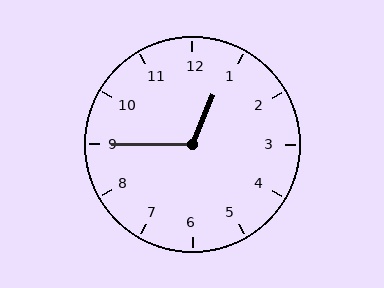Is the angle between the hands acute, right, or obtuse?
It is obtuse.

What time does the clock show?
12:45.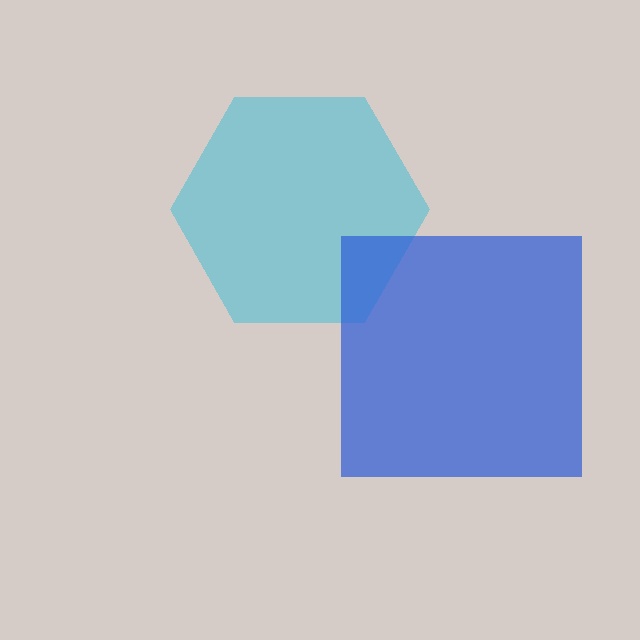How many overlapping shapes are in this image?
There are 2 overlapping shapes in the image.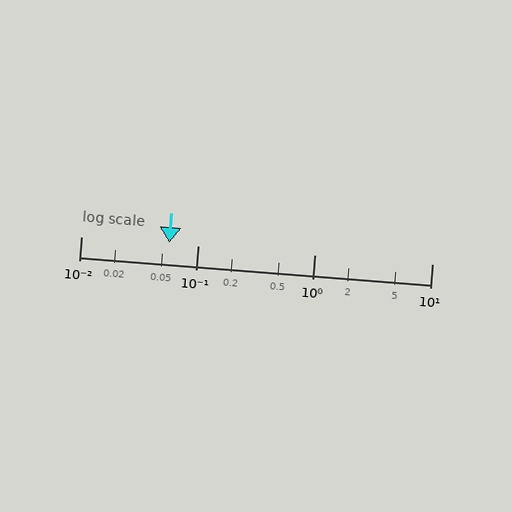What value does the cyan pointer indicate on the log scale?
The pointer indicates approximately 0.057.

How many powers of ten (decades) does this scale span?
The scale spans 3 decades, from 0.01 to 10.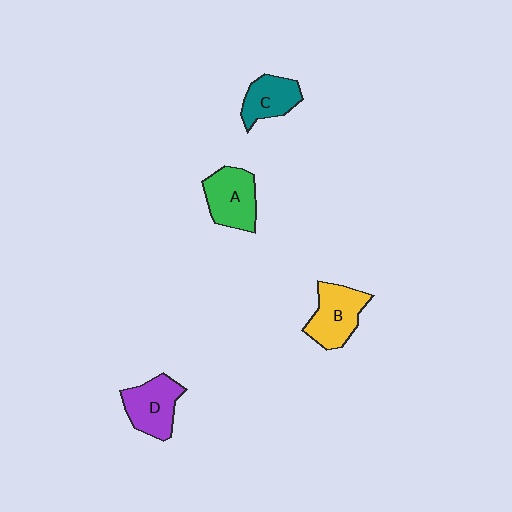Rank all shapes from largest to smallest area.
From largest to smallest: B (yellow), A (green), D (purple), C (teal).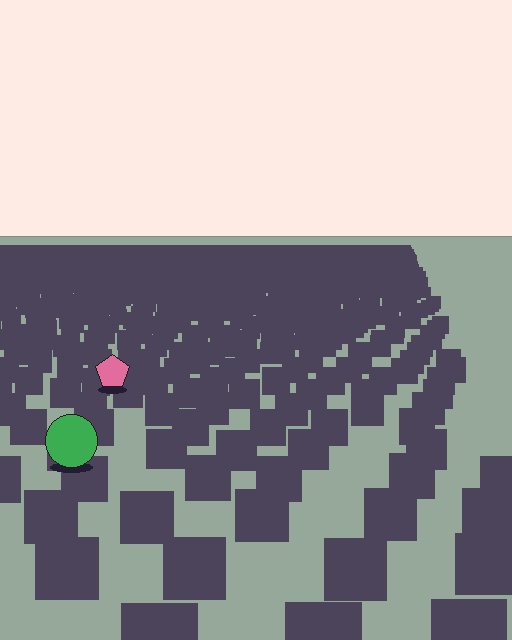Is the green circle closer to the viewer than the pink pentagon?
Yes. The green circle is closer — you can tell from the texture gradient: the ground texture is coarser near it.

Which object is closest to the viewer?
The green circle is closest. The texture marks near it are larger and more spread out.